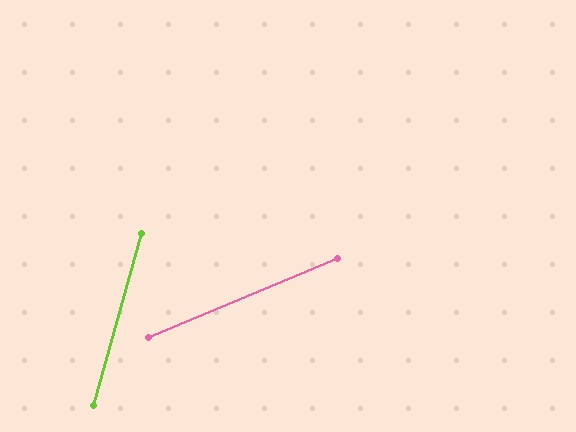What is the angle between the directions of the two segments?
Approximately 52 degrees.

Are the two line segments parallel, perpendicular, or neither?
Neither parallel nor perpendicular — they differ by about 52°.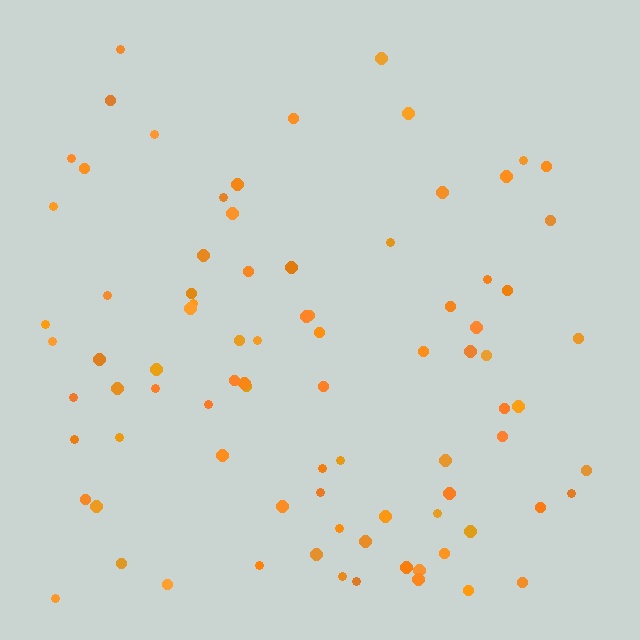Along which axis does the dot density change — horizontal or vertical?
Vertical.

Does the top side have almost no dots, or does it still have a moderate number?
Still a moderate number, just noticeably fewer than the bottom.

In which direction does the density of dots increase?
From top to bottom, with the bottom side densest.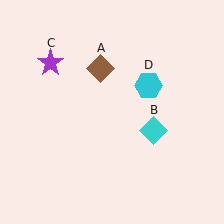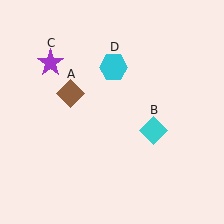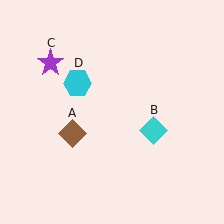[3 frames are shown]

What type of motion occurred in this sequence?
The brown diamond (object A), cyan hexagon (object D) rotated counterclockwise around the center of the scene.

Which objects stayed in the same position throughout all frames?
Cyan diamond (object B) and purple star (object C) remained stationary.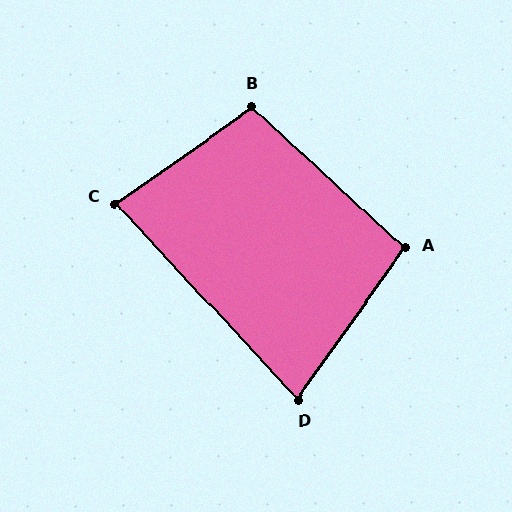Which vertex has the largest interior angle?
B, at approximately 102 degrees.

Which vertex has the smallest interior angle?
D, at approximately 78 degrees.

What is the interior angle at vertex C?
Approximately 83 degrees (acute).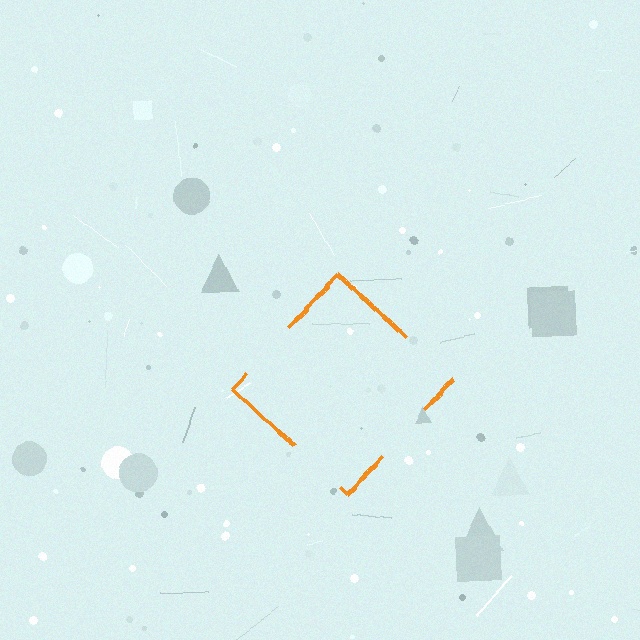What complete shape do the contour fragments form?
The contour fragments form a diamond.